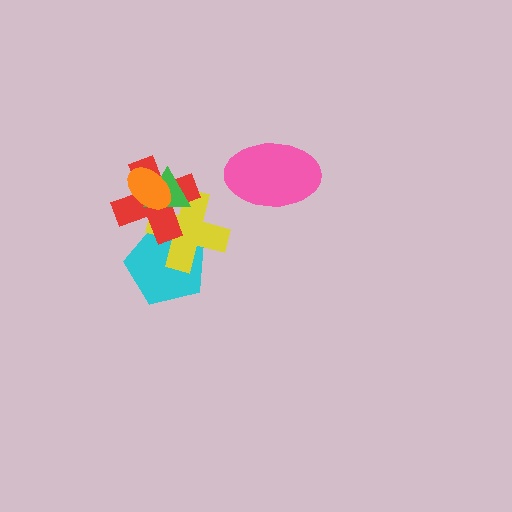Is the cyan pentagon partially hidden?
Yes, it is partially covered by another shape.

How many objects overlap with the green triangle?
3 objects overlap with the green triangle.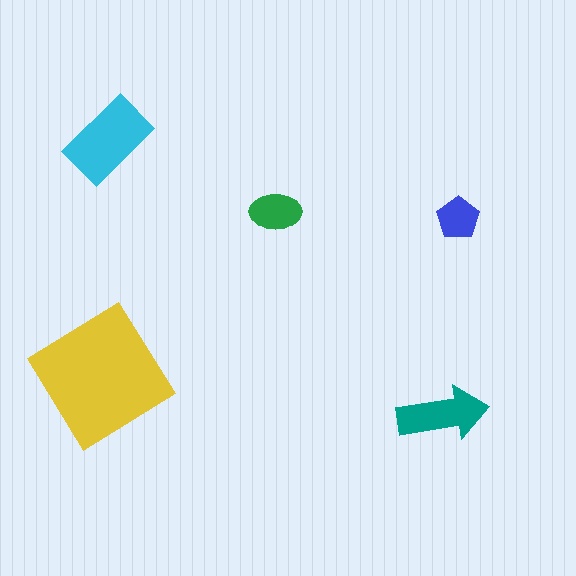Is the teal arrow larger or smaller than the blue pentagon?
Larger.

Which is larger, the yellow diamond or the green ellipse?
The yellow diamond.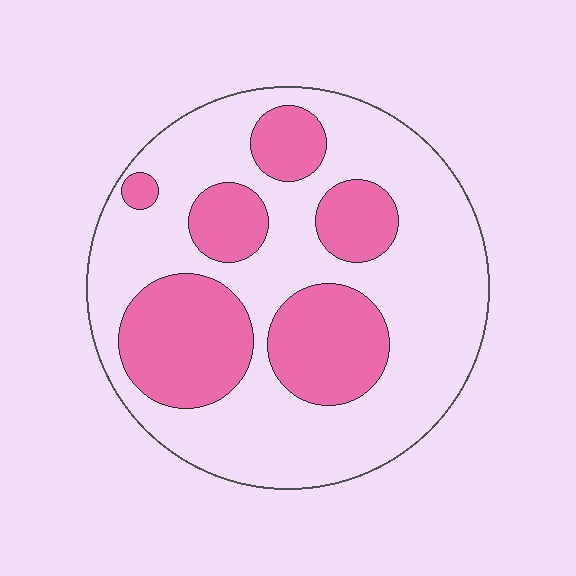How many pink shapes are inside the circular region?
6.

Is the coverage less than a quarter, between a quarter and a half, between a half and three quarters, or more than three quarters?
Between a quarter and a half.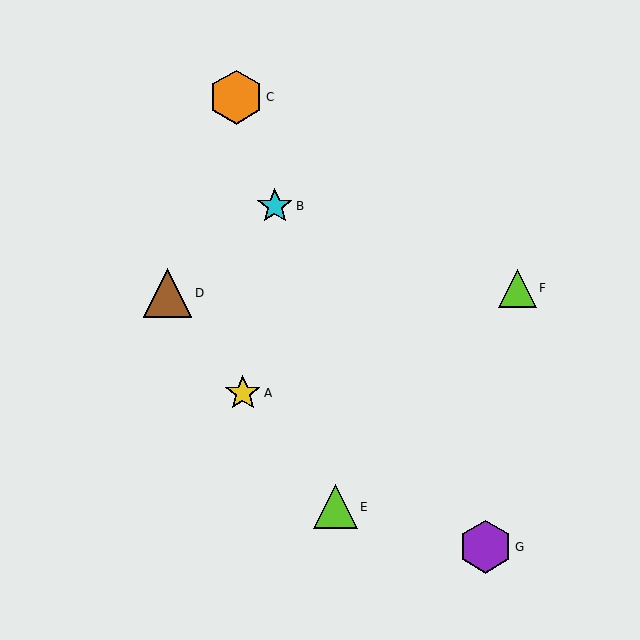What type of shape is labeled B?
Shape B is a cyan star.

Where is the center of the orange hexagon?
The center of the orange hexagon is at (236, 97).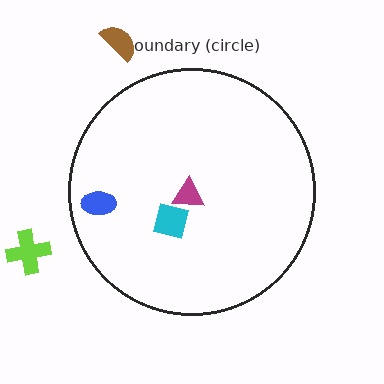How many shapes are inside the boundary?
3 inside, 2 outside.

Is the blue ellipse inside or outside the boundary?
Inside.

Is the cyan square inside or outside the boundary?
Inside.